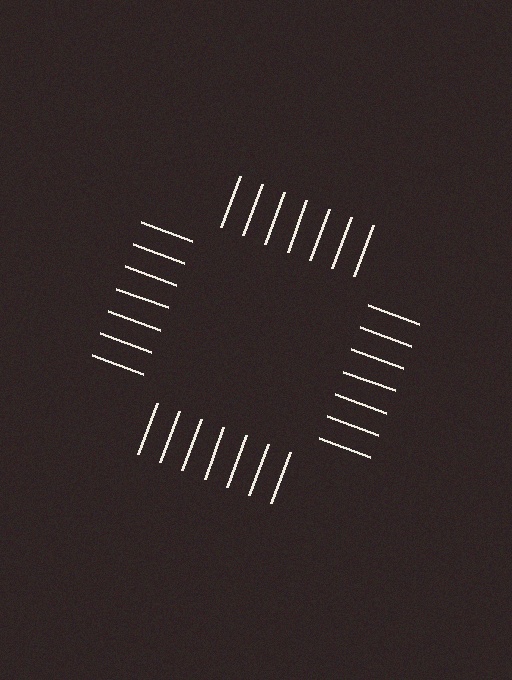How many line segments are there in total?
28 — 7 along each of the 4 edges.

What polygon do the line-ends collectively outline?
An illusory square — the line segments terminate on its edges but no continuous stroke is drawn.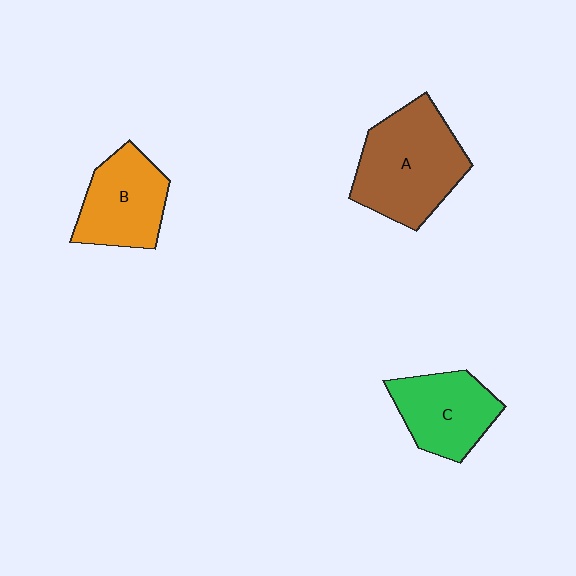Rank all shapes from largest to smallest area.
From largest to smallest: A (brown), B (orange), C (green).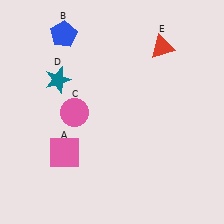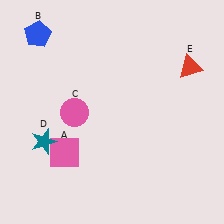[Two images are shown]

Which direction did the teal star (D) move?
The teal star (D) moved down.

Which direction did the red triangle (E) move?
The red triangle (E) moved right.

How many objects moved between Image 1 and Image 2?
3 objects moved between the two images.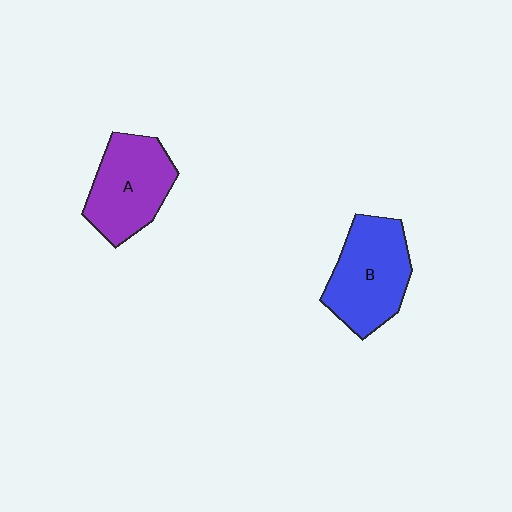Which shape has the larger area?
Shape B (blue).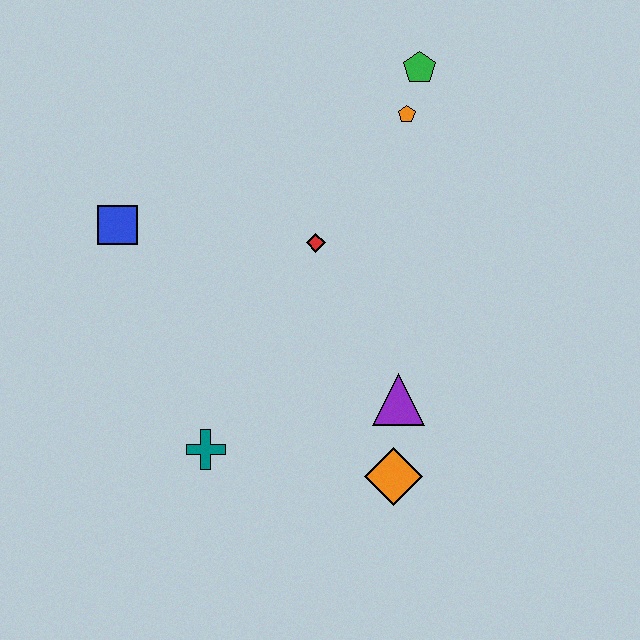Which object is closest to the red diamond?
The orange pentagon is closest to the red diamond.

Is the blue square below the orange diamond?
No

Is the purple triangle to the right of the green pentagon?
No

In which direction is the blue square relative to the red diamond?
The blue square is to the left of the red diamond.